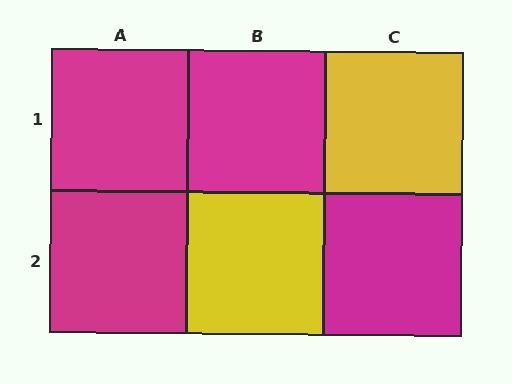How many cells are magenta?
4 cells are magenta.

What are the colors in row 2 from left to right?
Magenta, yellow, magenta.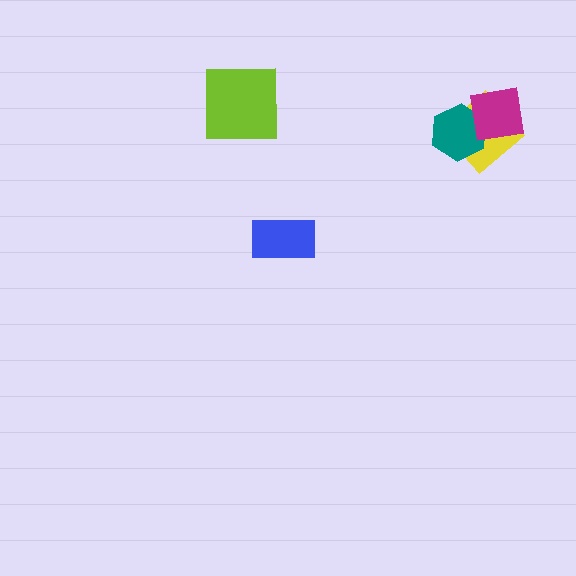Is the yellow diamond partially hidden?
Yes, it is partially covered by another shape.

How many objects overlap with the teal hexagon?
2 objects overlap with the teal hexagon.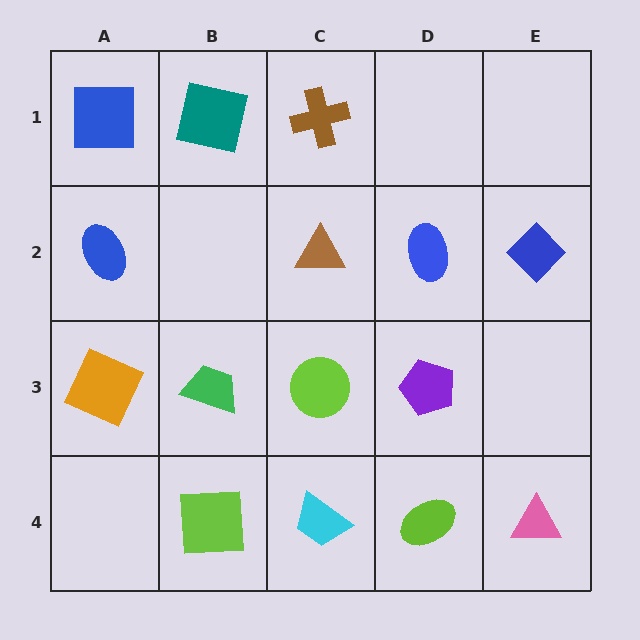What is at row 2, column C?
A brown triangle.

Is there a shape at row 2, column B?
No, that cell is empty.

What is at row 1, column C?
A brown cross.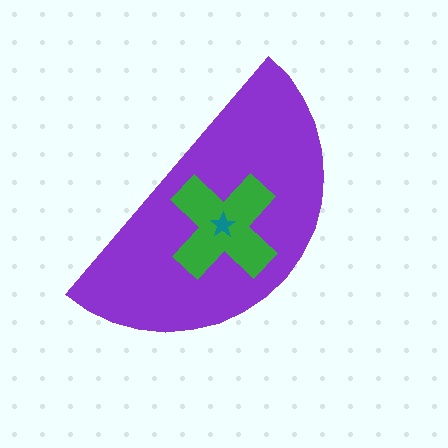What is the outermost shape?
The purple semicircle.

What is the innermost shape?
The teal star.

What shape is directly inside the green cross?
The teal star.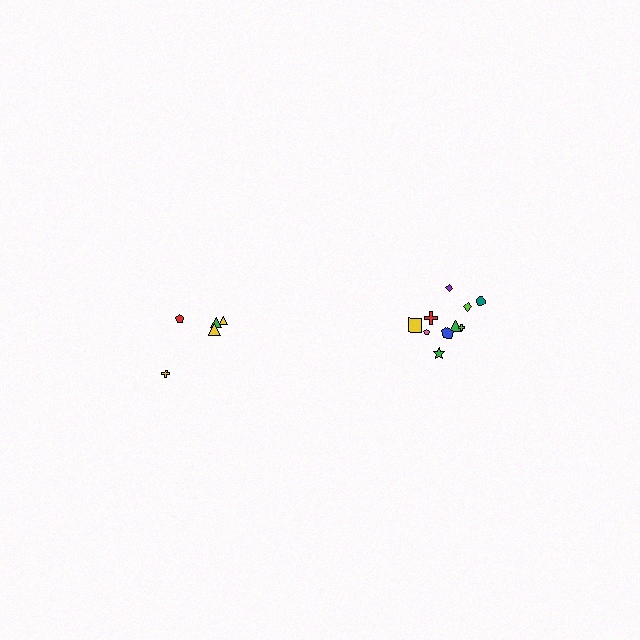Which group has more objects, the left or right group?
The right group.